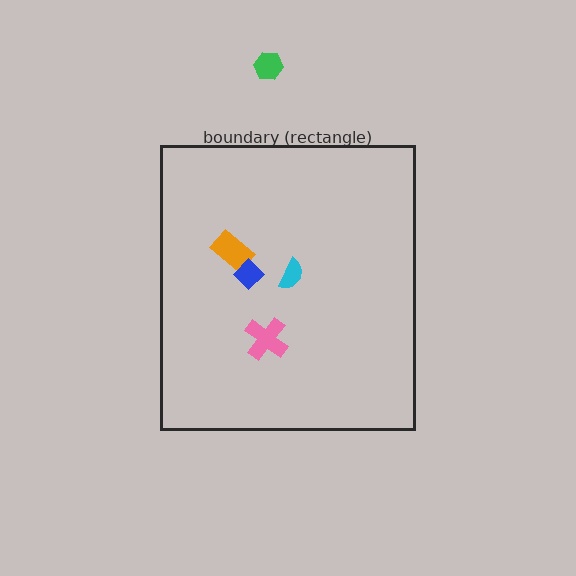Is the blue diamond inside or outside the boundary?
Inside.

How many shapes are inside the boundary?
4 inside, 1 outside.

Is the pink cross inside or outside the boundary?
Inside.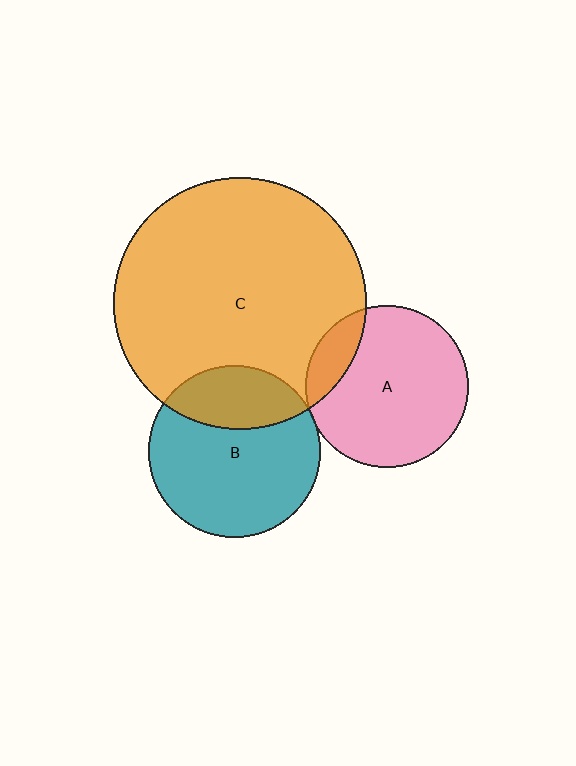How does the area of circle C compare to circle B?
Approximately 2.2 times.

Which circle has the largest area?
Circle C (orange).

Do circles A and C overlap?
Yes.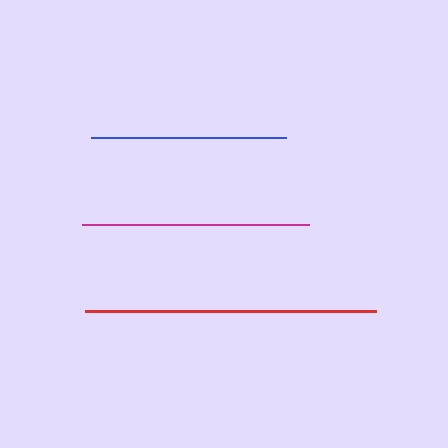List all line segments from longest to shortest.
From longest to shortest: red, magenta, blue.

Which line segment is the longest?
The red line is the longest at approximately 290 pixels.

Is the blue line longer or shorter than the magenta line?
The magenta line is longer than the blue line.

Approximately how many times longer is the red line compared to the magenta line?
The red line is approximately 1.3 times the length of the magenta line.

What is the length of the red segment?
The red segment is approximately 290 pixels long.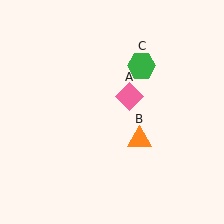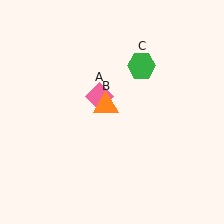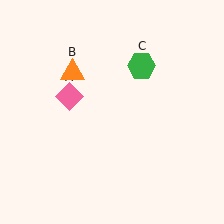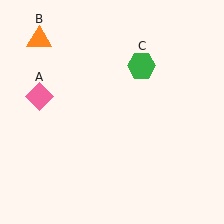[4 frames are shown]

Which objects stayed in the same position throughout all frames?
Green hexagon (object C) remained stationary.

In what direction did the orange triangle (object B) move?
The orange triangle (object B) moved up and to the left.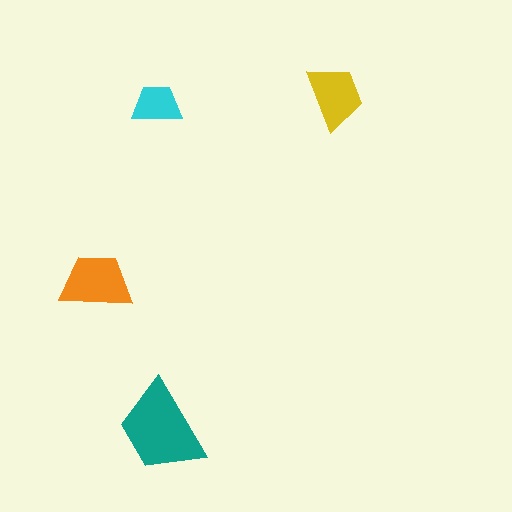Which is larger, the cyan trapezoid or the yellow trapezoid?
The yellow one.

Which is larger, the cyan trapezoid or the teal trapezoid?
The teal one.